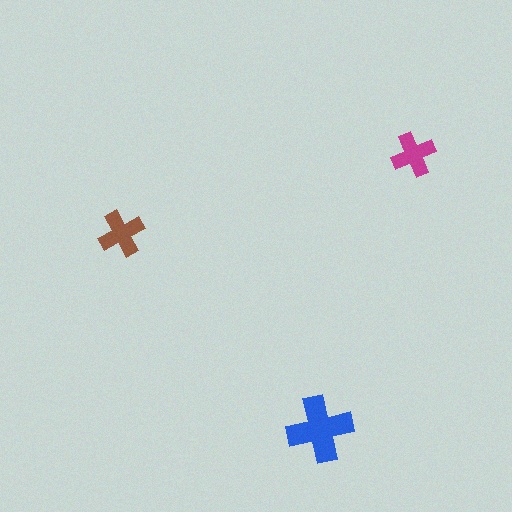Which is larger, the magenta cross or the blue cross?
The blue one.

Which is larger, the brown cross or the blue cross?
The blue one.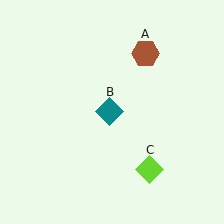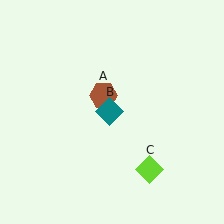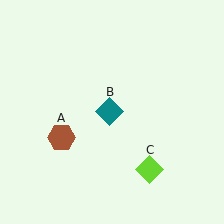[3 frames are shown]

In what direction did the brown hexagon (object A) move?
The brown hexagon (object A) moved down and to the left.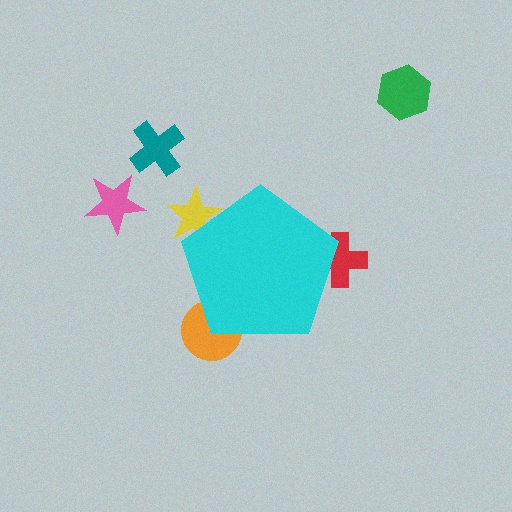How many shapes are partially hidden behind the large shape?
3 shapes are partially hidden.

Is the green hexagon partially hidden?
No, the green hexagon is fully visible.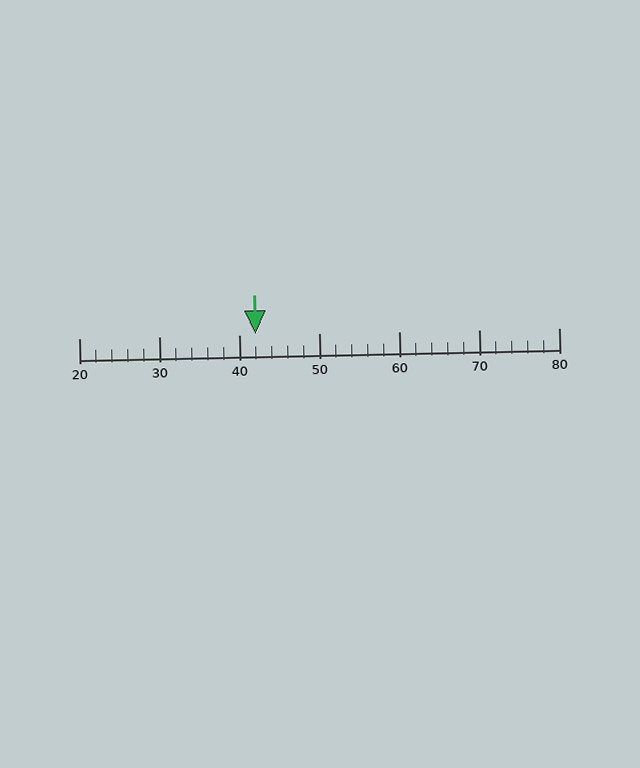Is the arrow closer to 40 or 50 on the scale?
The arrow is closer to 40.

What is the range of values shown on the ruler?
The ruler shows values from 20 to 80.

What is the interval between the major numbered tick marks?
The major tick marks are spaced 10 units apart.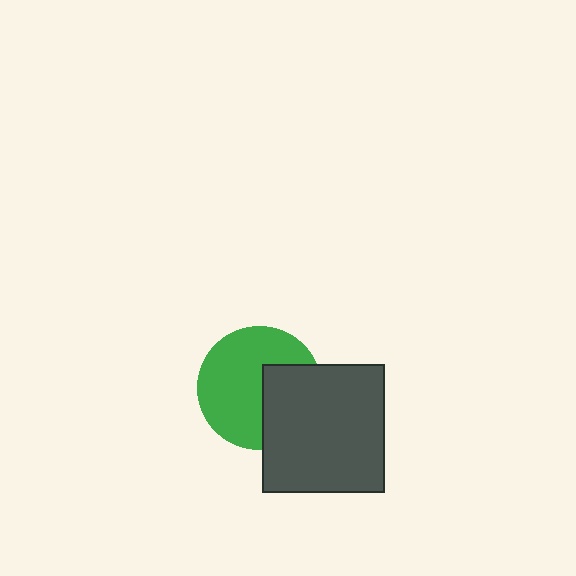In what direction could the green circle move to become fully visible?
The green circle could move left. That would shift it out from behind the dark gray rectangle entirely.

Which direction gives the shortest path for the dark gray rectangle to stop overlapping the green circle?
Moving right gives the shortest separation.